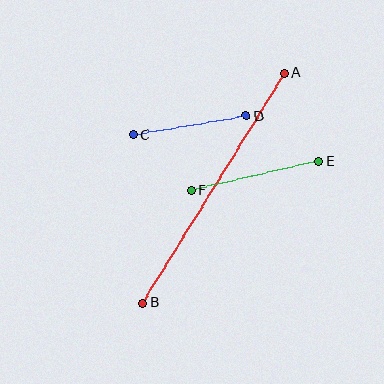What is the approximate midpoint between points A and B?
The midpoint is at approximately (213, 188) pixels.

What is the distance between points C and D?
The distance is approximately 115 pixels.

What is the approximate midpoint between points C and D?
The midpoint is at approximately (190, 125) pixels.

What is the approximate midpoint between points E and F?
The midpoint is at approximately (255, 176) pixels.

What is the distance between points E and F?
The distance is approximately 131 pixels.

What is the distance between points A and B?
The distance is approximately 270 pixels.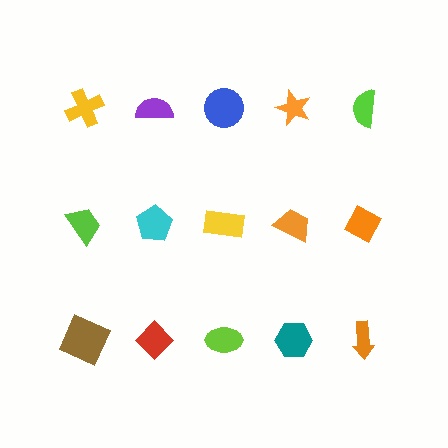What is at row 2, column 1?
A lime trapezoid.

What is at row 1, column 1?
A yellow cross.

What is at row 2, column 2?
A cyan pentagon.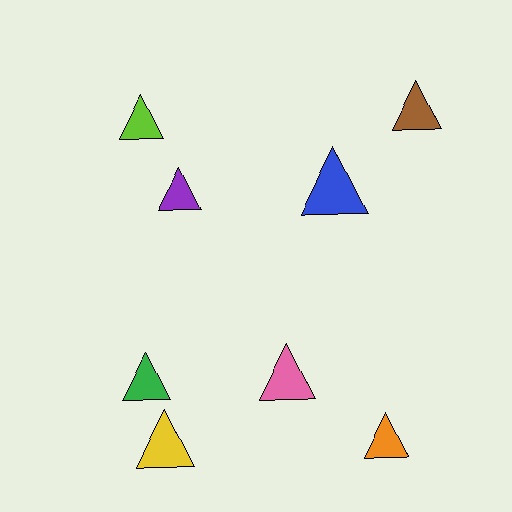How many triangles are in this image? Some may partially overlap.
There are 8 triangles.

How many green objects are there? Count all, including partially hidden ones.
There is 1 green object.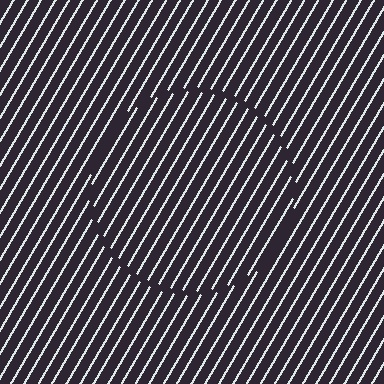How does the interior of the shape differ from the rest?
The interior of the shape contains the same grating, shifted by half a period — the contour is defined by the phase discontinuity where line-ends from the inner and outer gratings abut.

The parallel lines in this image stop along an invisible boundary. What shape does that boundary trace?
An illusory circle. The interior of the shape contains the same grating, shifted by half a period — the contour is defined by the phase discontinuity where line-ends from the inner and outer gratings abut.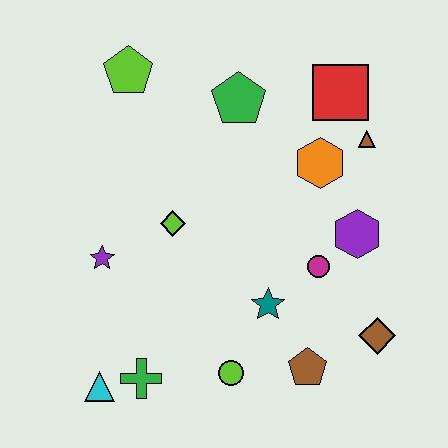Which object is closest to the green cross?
The cyan triangle is closest to the green cross.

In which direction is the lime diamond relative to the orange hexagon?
The lime diamond is to the left of the orange hexagon.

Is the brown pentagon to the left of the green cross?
No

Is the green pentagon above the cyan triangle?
Yes